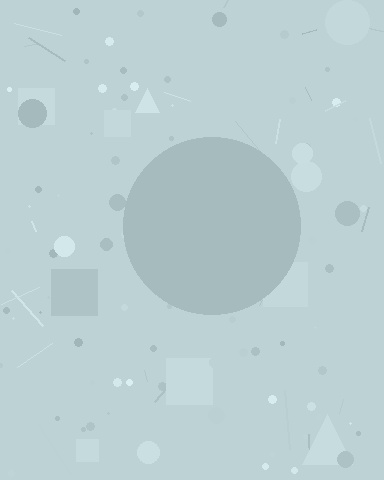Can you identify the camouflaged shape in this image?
The camouflaged shape is a circle.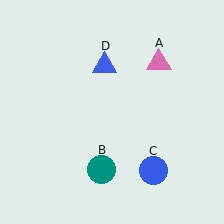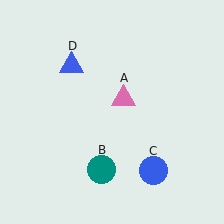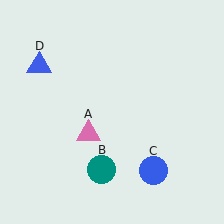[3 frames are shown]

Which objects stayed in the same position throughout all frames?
Teal circle (object B) and blue circle (object C) remained stationary.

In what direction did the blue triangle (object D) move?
The blue triangle (object D) moved left.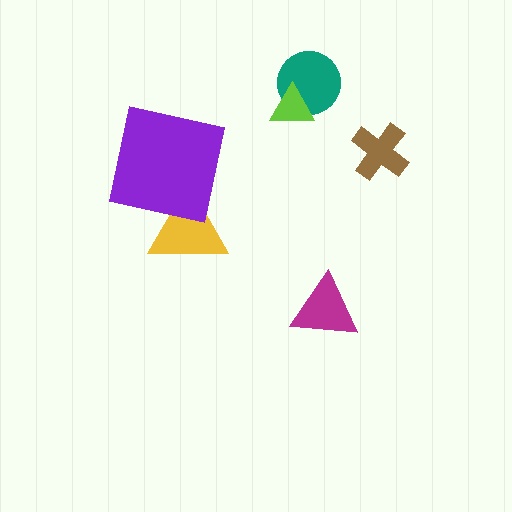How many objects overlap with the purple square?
1 object overlaps with the purple square.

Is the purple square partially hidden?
No, no other shape covers it.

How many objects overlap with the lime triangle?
1 object overlaps with the lime triangle.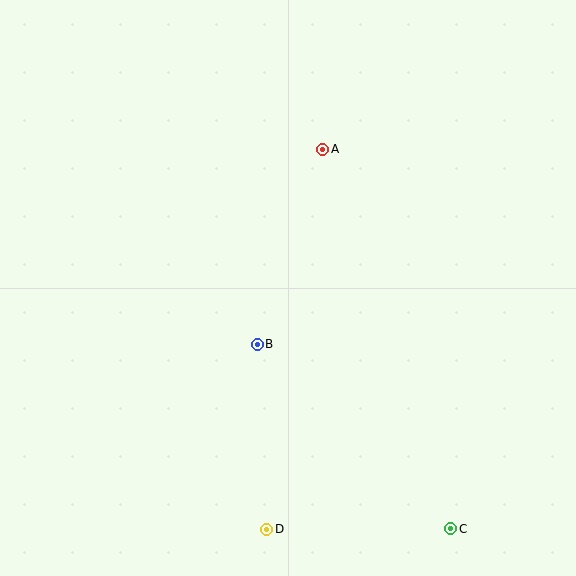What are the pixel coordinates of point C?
Point C is at (451, 529).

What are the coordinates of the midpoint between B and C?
The midpoint between B and C is at (354, 437).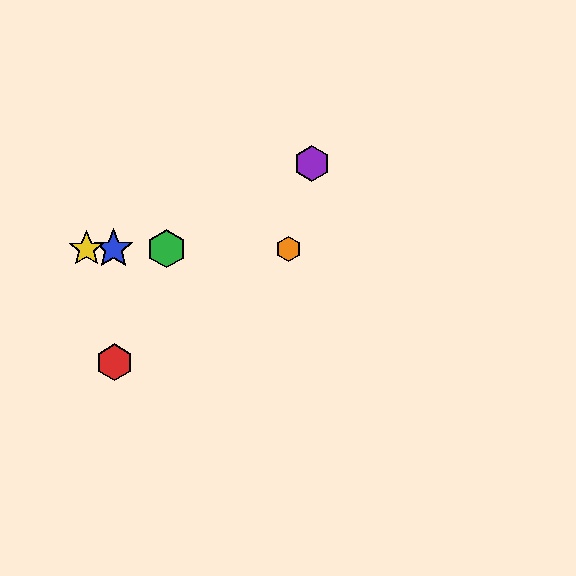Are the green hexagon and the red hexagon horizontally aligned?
No, the green hexagon is at y≈249 and the red hexagon is at y≈362.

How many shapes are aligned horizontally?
4 shapes (the blue star, the green hexagon, the yellow star, the orange hexagon) are aligned horizontally.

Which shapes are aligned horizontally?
The blue star, the green hexagon, the yellow star, the orange hexagon are aligned horizontally.